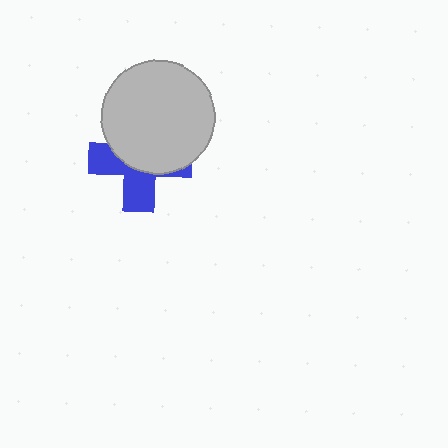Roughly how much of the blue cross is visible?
A small part of it is visible (roughly 45%).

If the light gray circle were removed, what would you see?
You would see the complete blue cross.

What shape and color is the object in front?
The object in front is a light gray circle.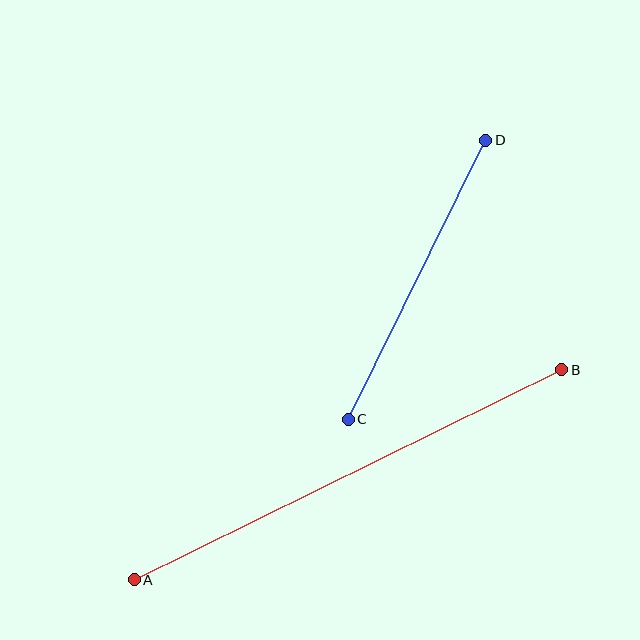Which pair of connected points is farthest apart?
Points A and B are farthest apart.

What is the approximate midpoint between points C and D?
The midpoint is at approximately (417, 280) pixels.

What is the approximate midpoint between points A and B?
The midpoint is at approximately (348, 475) pixels.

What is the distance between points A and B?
The distance is approximately 476 pixels.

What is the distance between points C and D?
The distance is approximately 311 pixels.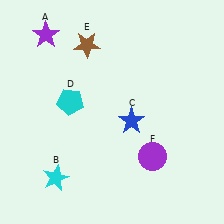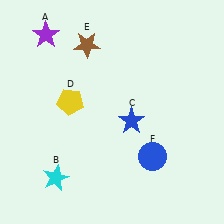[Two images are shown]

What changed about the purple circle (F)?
In Image 1, F is purple. In Image 2, it changed to blue.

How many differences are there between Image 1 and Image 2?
There are 2 differences between the two images.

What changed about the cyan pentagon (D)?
In Image 1, D is cyan. In Image 2, it changed to yellow.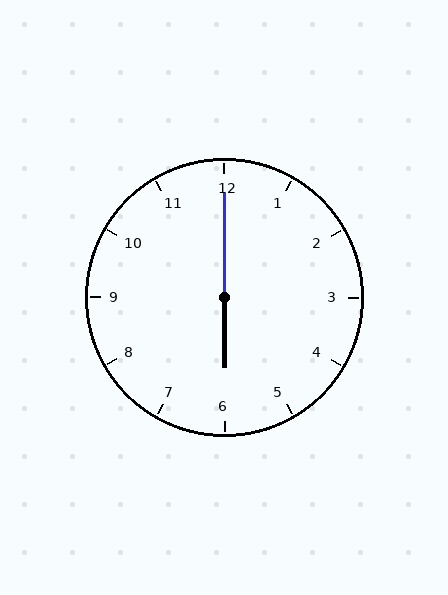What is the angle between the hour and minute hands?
Approximately 180 degrees.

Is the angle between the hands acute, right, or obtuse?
It is obtuse.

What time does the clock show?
6:00.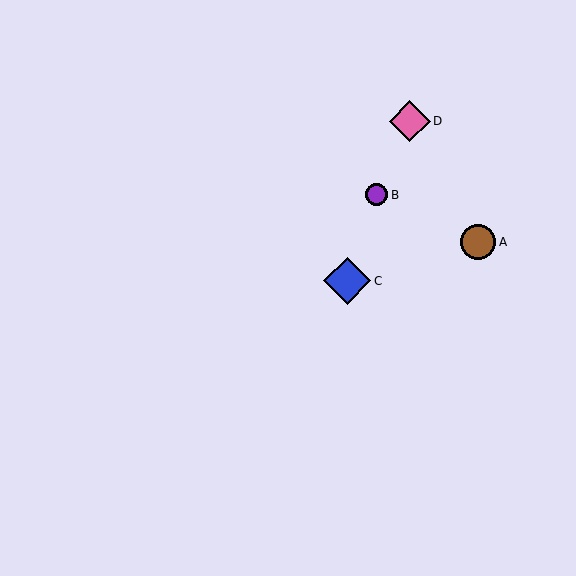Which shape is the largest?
The blue diamond (labeled C) is the largest.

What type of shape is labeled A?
Shape A is a brown circle.